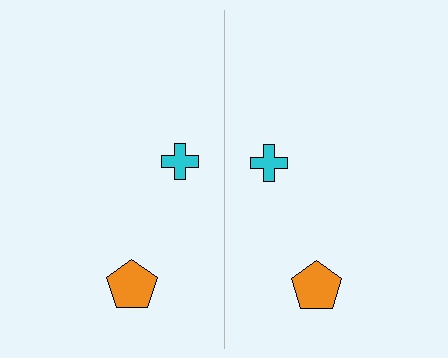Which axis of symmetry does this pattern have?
The pattern has a vertical axis of symmetry running through the center of the image.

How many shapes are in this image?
There are 4 shapes in this image.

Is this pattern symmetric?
Yes, this pattern has bilateral (reflection) symmetry.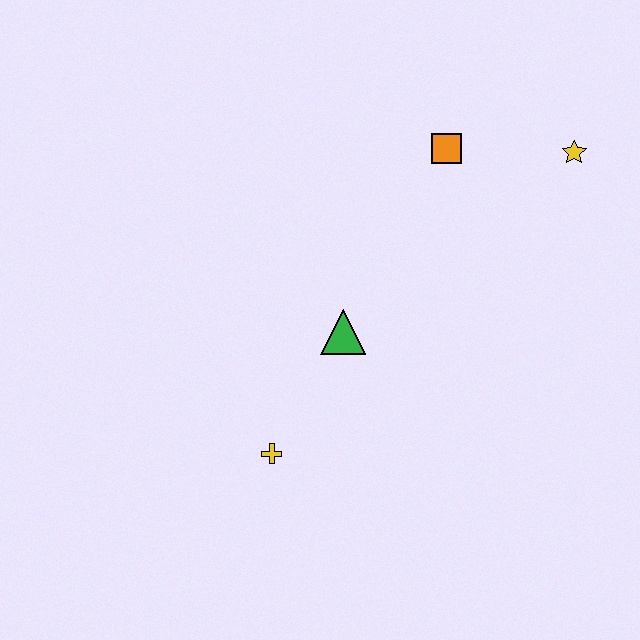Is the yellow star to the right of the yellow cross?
Yes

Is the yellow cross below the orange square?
Yes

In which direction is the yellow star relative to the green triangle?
The yellow star is to the right of the green triangle.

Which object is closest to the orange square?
The yellow star is closest to the orange square.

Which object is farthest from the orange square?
The yellow cross is farthest from the orange square.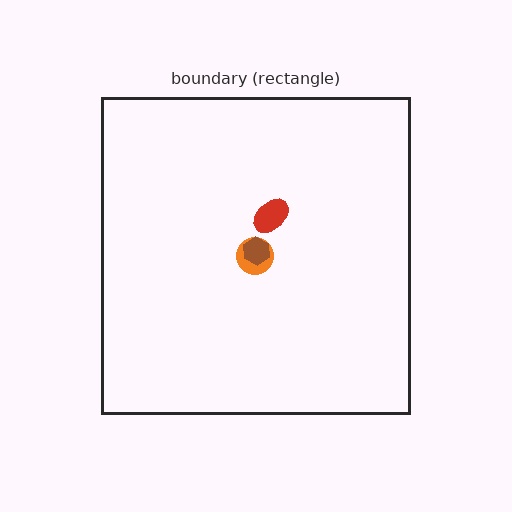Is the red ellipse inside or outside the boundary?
Inside.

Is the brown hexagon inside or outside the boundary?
Inside.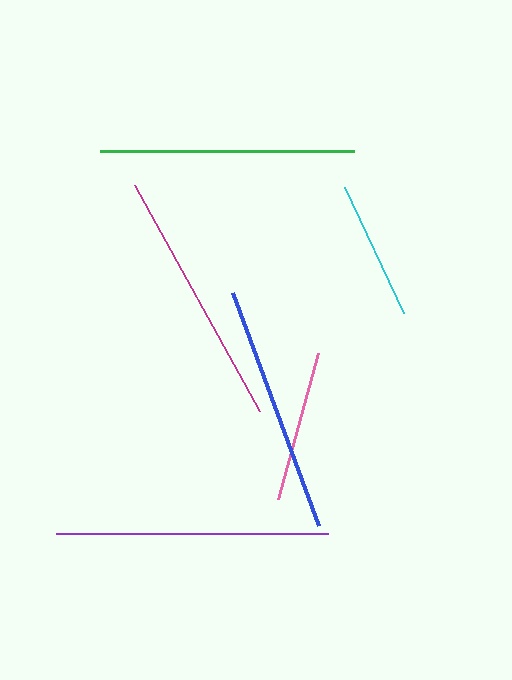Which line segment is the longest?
The purple line is the longest at approximately 272 pixels.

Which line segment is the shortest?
The cyan line is the shortest at approximately 139 pixels.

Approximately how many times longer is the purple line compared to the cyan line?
The purple line is approximately 2.0 times the length of the cyan line.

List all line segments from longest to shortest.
From longest to shortest: purple, magenta, green, blue, pink, cyan.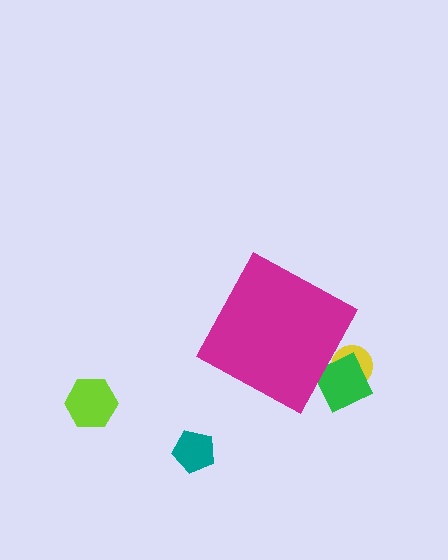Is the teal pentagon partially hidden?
No, the teal pentagon is fully visible.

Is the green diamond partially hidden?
Yes, the green diamond is partially hidden behind the magenta diamond.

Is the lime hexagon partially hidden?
No, the lime hexagon is fully visible.